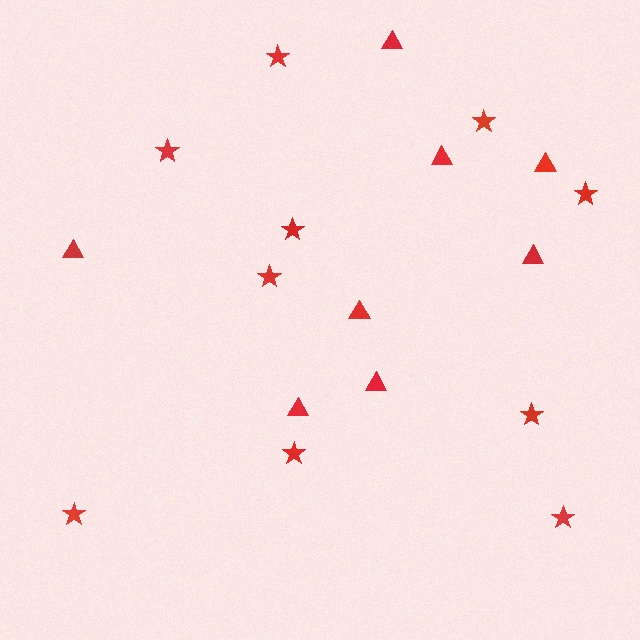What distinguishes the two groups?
There are 2 groups: one group of triangles (8) and one group of stars (10).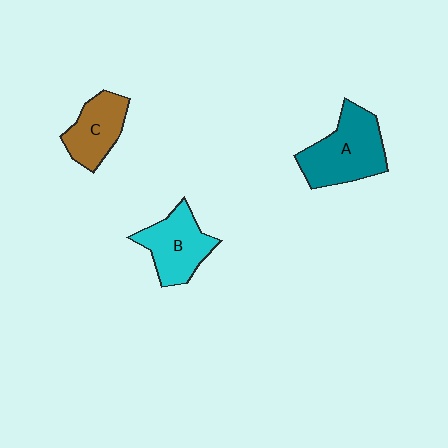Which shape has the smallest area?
Shape C (brown).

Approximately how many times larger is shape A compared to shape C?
Approximately 1.5 times.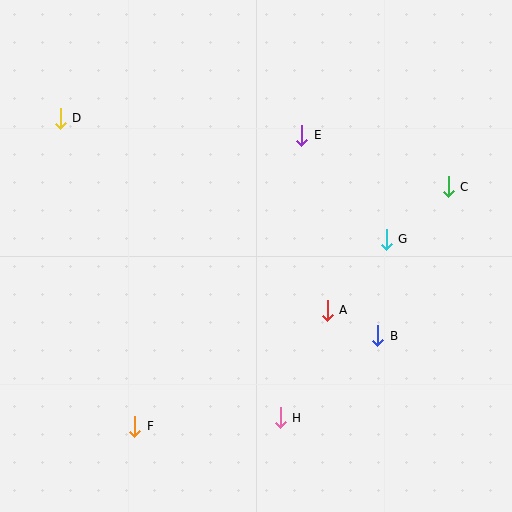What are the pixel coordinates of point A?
Point A is at (327, 310).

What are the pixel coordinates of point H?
Point H is at (280, 418).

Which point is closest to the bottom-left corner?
Point F is closest to the bottom-left corner.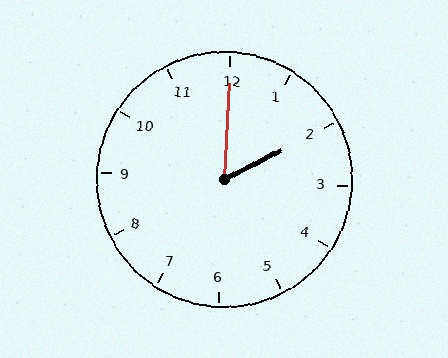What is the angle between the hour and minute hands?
Approximately 60 degrees.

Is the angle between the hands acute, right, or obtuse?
It is acute.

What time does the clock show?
2:00.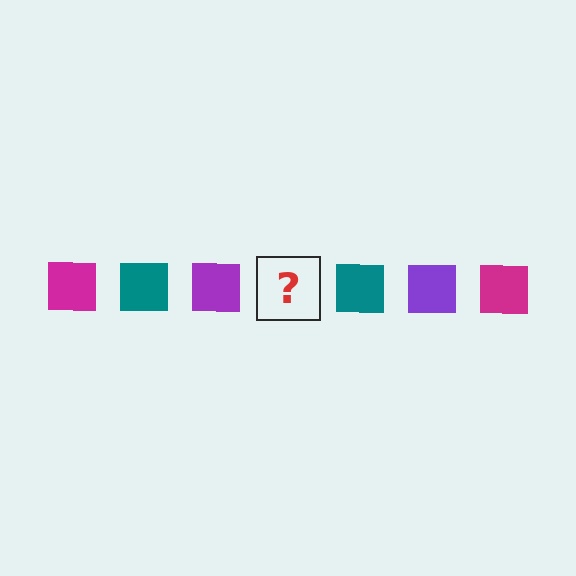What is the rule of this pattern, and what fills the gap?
The rule is that the pattern cycles through magenta, teal, purple squares. The gap should be filled with a magenta square.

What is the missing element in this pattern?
The missing element is a magenta square.